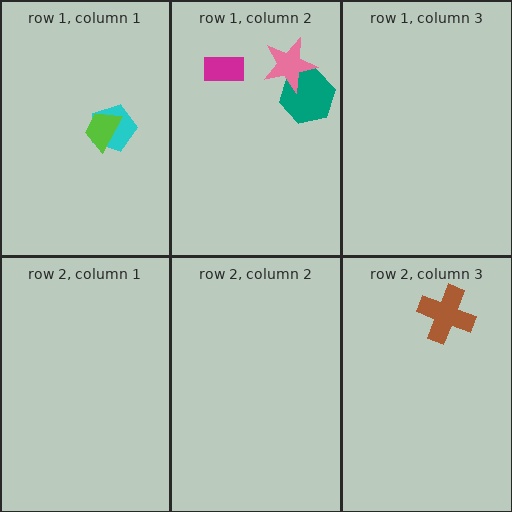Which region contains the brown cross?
The row 2, column 3 region.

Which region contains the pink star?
The row 1, column 2 region.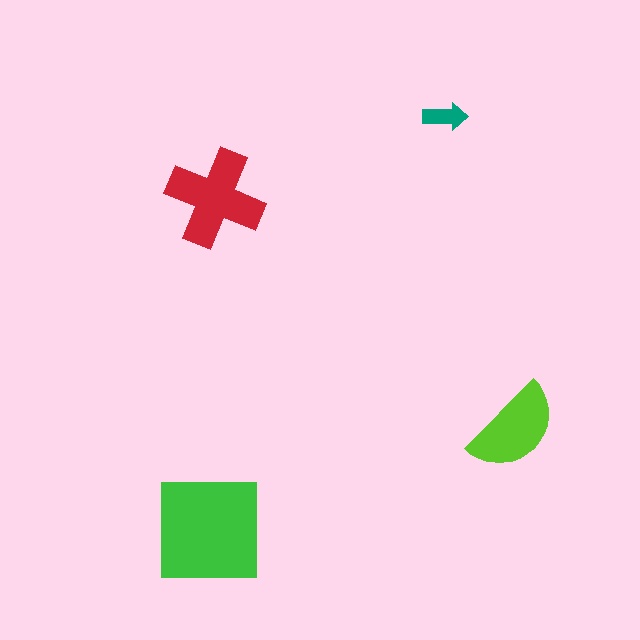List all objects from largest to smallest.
The green square, the red cross, the lime semicircle, the teal arrow.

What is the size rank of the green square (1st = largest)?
1st.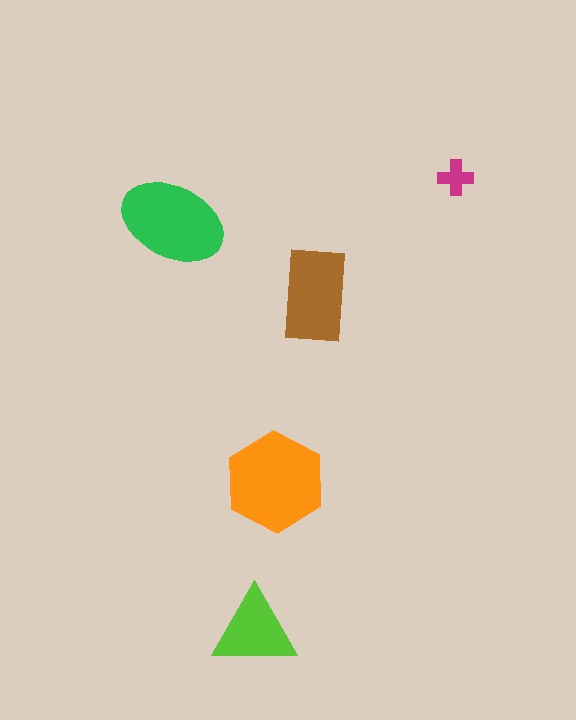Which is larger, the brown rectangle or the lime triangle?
The brown rectangle.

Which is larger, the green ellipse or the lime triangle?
The green ellipse.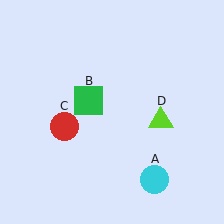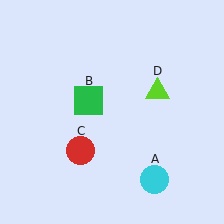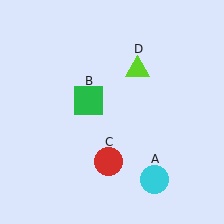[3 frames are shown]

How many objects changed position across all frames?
2 objects changed position: red circle (object C), lime triangle (object D).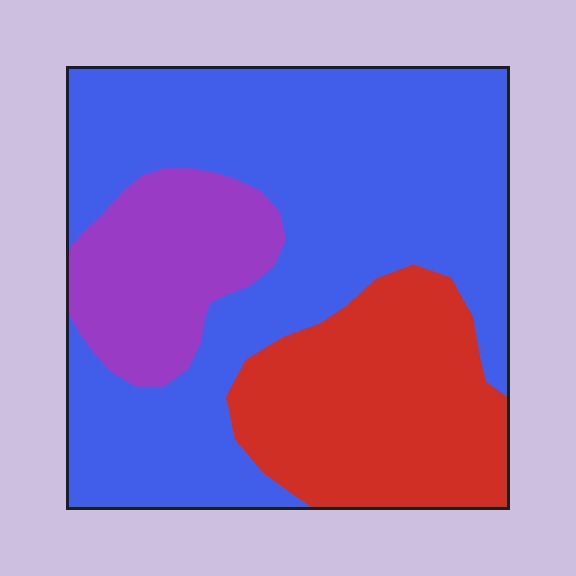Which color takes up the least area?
Purple, at roughly 15%.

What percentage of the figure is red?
Red covers around 25% of the figure.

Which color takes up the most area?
Blue, at roughly 60%.